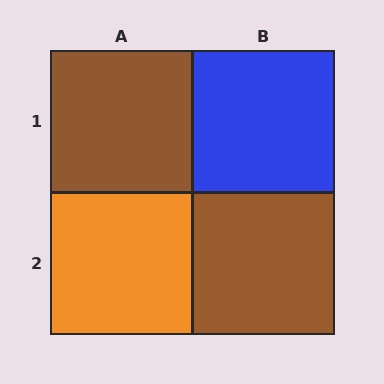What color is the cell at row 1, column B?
Blue.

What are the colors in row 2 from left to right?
Orange, brown.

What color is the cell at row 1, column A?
Brown.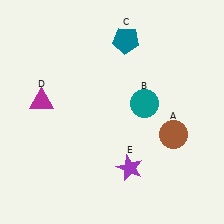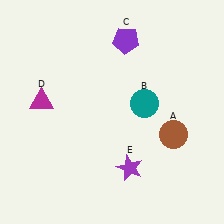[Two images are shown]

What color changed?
The pentagon (C) changed from teal in Image 1 to purple in Image 2.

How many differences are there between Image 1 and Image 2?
There is 1 difference between the two images.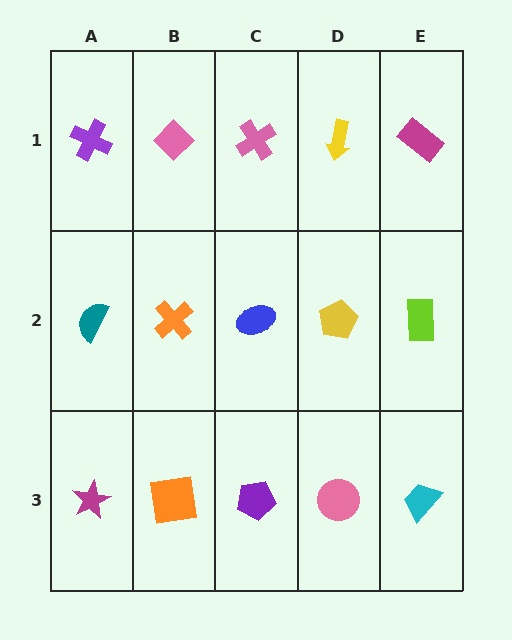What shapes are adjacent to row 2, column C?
A pink cross (row 1, column C), a purple pentagon (row 3, column C), an orange cross (row 2, column B), a yellow pentagon (row 2, column D).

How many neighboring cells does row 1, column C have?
3.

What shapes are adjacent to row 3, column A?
A teal semicircle (row 2, column A), an orange square (row 3, column B).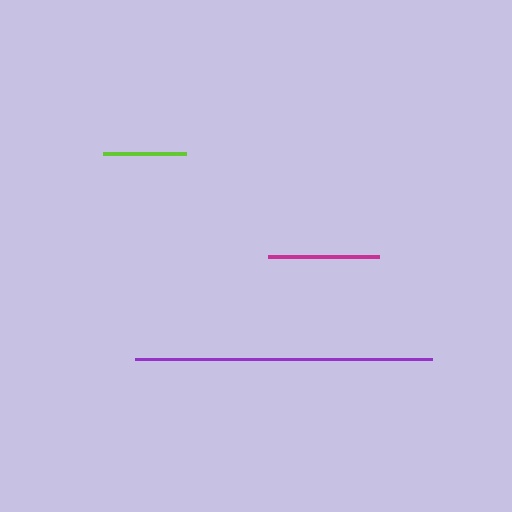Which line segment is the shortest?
The lime line is the shortest at approximately 83 pixels.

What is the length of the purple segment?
The purple segment is approximately 298 pixels long.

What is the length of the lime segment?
The lime segment is approximately 83 pixels long.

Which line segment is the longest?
The purple line is the longest at approximately 298 pixels.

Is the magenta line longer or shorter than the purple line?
The purple line is longer than the magenta line.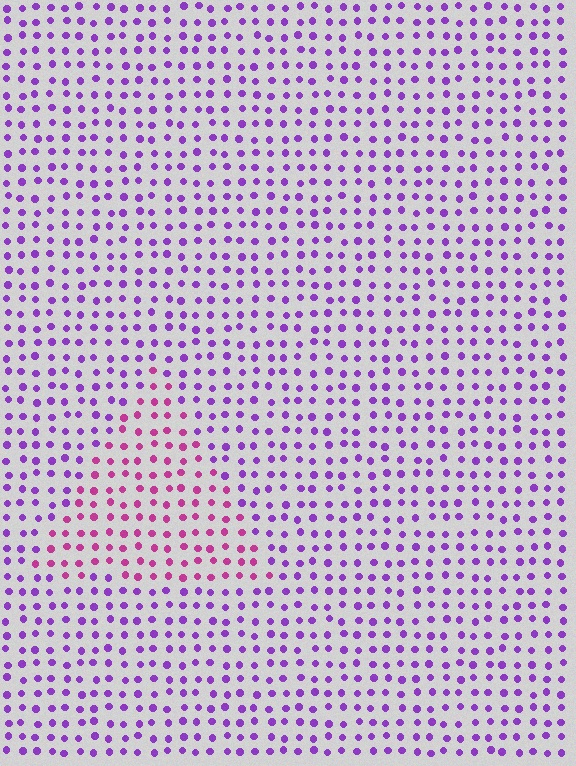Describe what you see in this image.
The image is filled with small purple elements in a uniform arrangement. A triangle-shaped region is visible where the elements are tinted to a slightly different hue, forming a subtle color boundary.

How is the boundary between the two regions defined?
The boundary is defined purely by a slight shift in hue (about 42 degrees). Spacing, size, and orientation are identical on both sides.